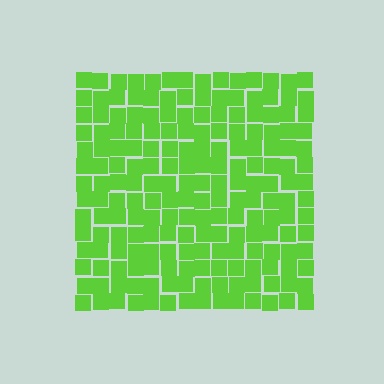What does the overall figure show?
The overall figure shows a square.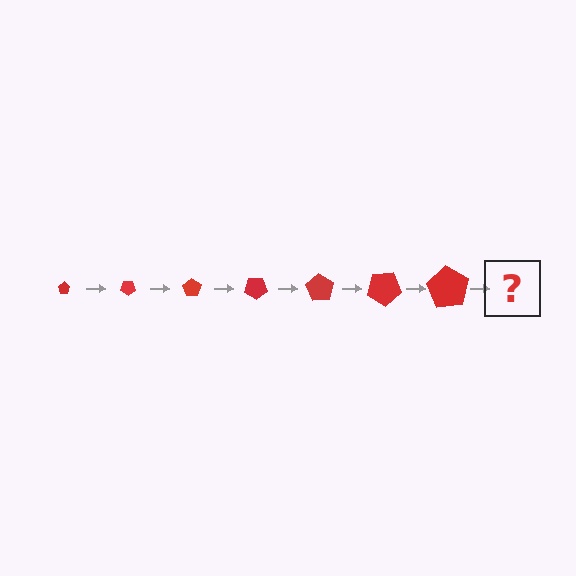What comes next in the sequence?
The next element should be a pentagon, larger than the previous one and rotated 245 degrees from the start.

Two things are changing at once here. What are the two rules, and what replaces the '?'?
The two rules are that the pentagon grows larger each step and it rotates 35 degrees each step. The '?' should be a pentagon, larger than the previous one and rotated 245 degrees from the start.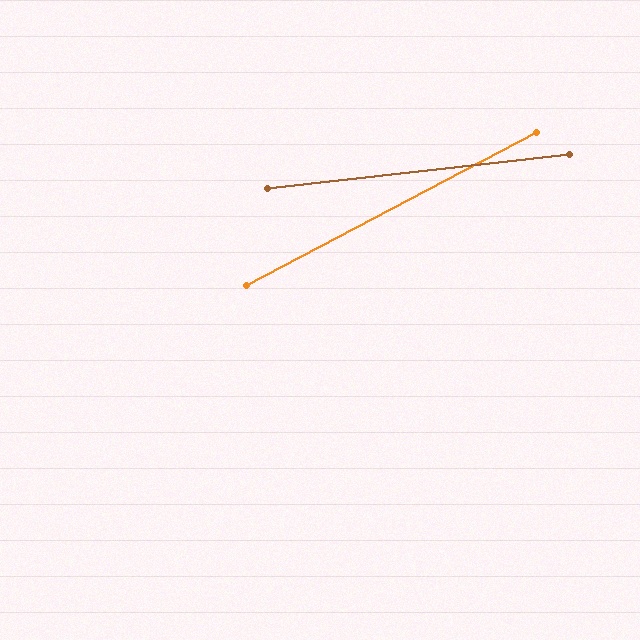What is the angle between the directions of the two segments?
Approximately 21 degrees.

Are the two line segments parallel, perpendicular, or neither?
Neither parallel nor perpendicular — they differ by about 21°.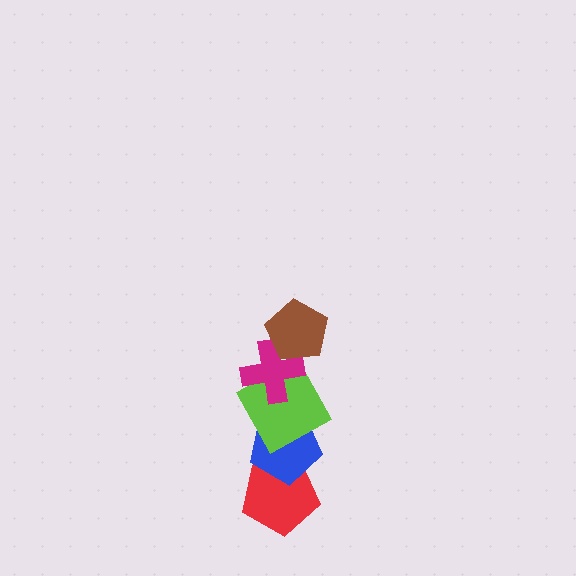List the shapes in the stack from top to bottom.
From top to bottom: the brown pentagon, the magenta cross, the lime square, the blue pentagon, the red pentagon.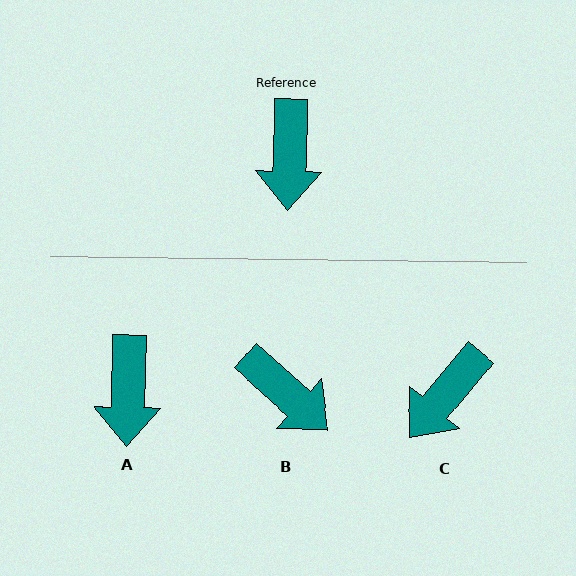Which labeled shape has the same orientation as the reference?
A.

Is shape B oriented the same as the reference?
No, it is off by about 50 degrees.